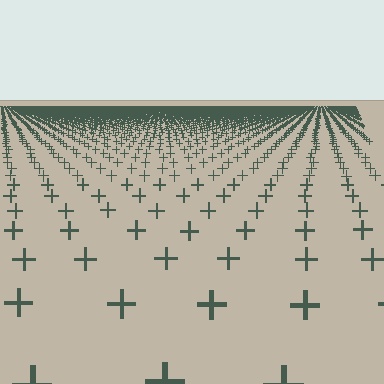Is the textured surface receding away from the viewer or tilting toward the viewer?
The surface is receding away from the viewer. Texture elements get smaller and denser toward the top.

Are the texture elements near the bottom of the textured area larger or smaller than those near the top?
Larger. Near the bottom, elements are closer to the viewer and appear at a bigger on-screen size.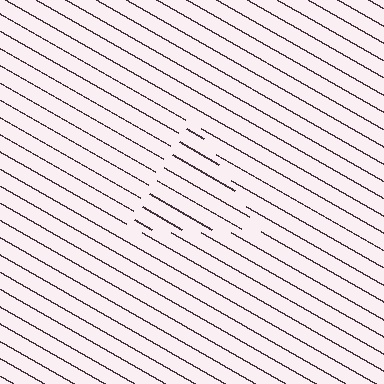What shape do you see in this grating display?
An illusory triangle. The interior of the shape contains the same grating, shifted by half a period — the contour is defined by the phase discontinuity where line-ends from the inner and outer gratings abut.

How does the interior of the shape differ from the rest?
The interior of the shape contains the same grating, shifted by half a period — the contour is defined by the phase discontinuity where line-ends from the inner and outer gratings abut.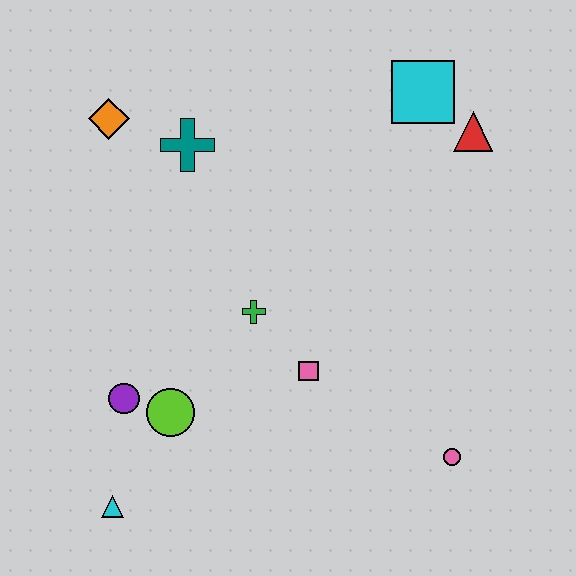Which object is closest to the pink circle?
The pink square is closest to the pink circle.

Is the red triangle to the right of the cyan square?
Yes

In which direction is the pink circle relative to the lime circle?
The pink circle is to the right of the lime circle.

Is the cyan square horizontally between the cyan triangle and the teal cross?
No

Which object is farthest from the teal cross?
The pink circle is farthest from the teal cross.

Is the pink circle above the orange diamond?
No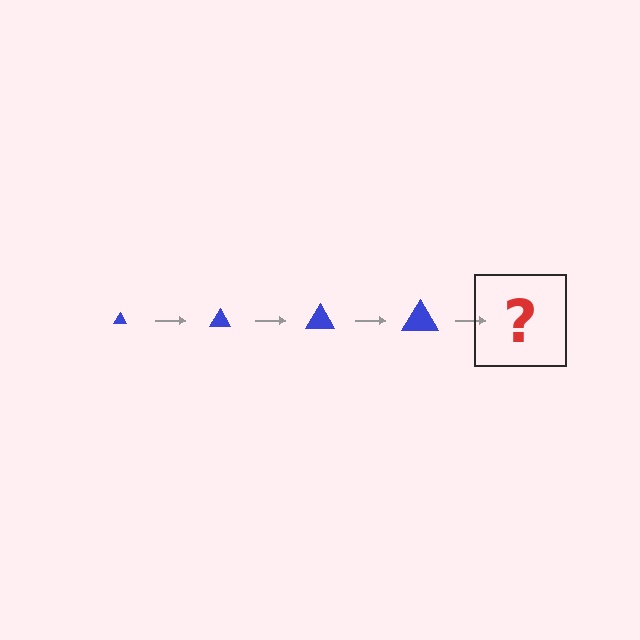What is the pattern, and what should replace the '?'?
The pattern is that the triangle gets progressively larger each step. The '?' should be a blue triangle, larger than the previous one.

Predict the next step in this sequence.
The next step is a blue triangle, larger than the previous one.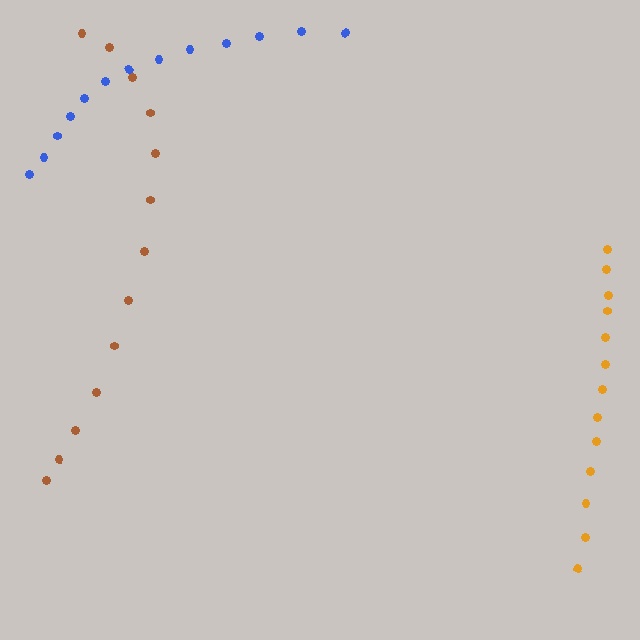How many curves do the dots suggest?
There are 3 distinct paths.